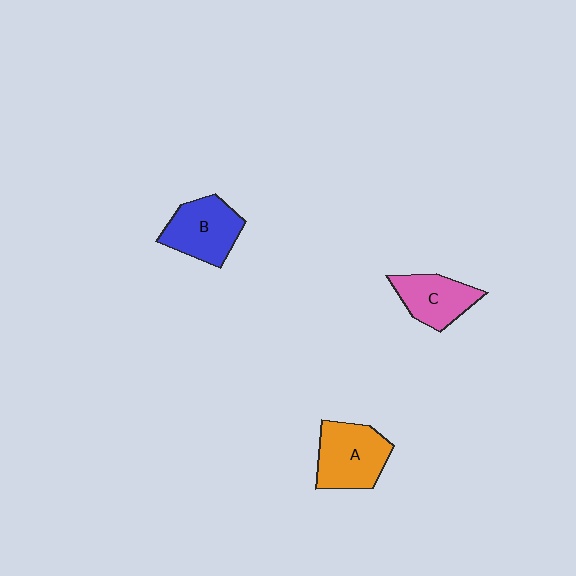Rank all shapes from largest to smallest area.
From largest to smallest: A (orange), B (blue), C (pink).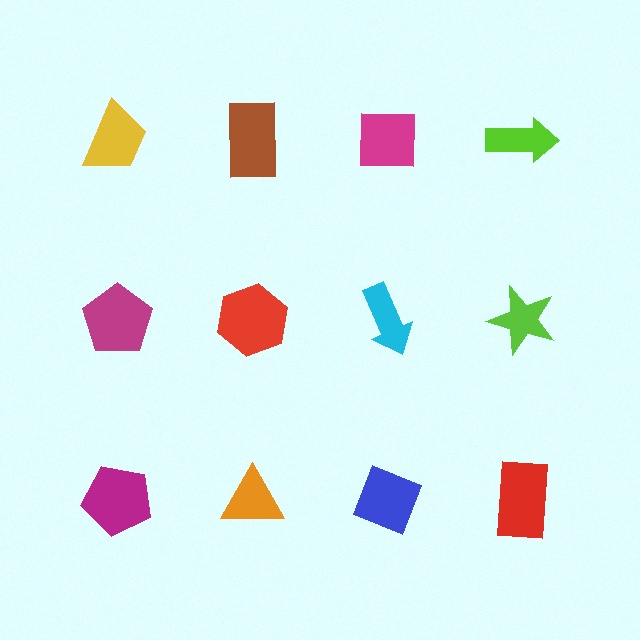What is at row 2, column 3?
A cyan arrow.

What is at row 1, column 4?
A lime arrow.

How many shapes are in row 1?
4 shapes.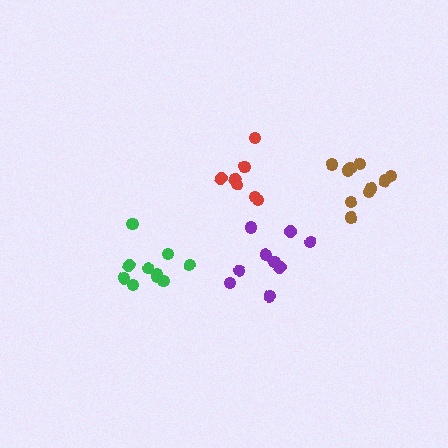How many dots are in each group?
Group 1: 7 dots, Group 2: 9 dots, Group 3: 10 dots, Group 4: 10 dots (36 total).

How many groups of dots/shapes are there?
There are 4 groups.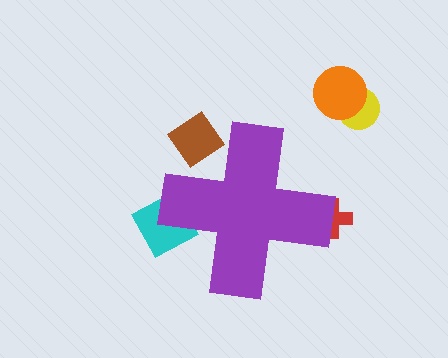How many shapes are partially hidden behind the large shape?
3 shapes are partially hidden.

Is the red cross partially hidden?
Yes, the red cross is partially hidden behind the purple cross.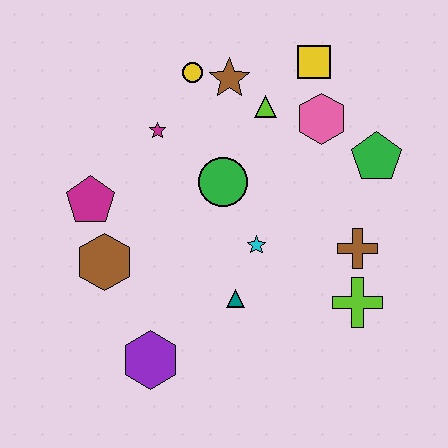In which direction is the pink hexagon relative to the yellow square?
The pink hexagon is below the yellow square.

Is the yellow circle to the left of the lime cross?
Yes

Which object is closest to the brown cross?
The lime cross is closest to the brown cross.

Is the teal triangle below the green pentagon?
Yes